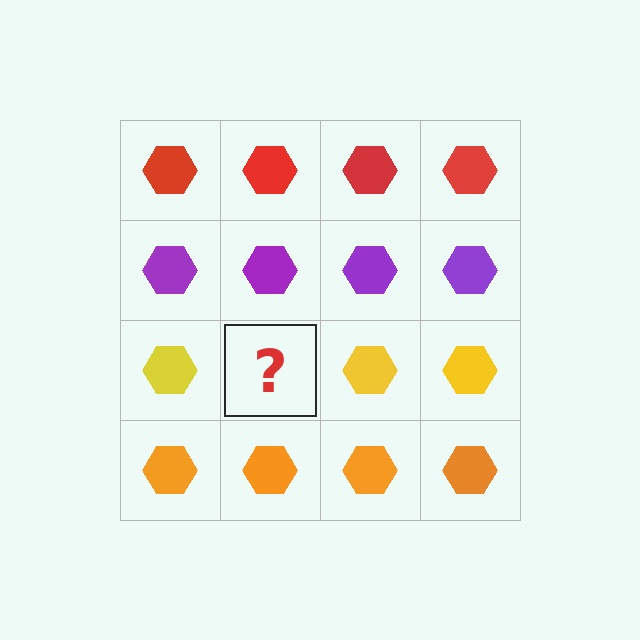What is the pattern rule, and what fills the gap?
The rule is that each row has a consistent color. The gap should be filled with a yellow hexagon.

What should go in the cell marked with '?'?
The missing cell should contain a yellow hexagon.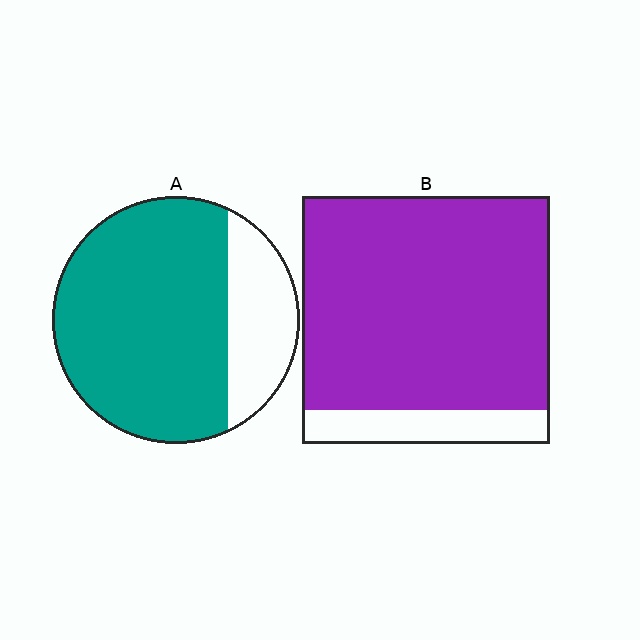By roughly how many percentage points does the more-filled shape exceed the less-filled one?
By roughly 10 percentage points (B over A).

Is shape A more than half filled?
Yes.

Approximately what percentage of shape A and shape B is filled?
A is approximately 75% and B is approximately 85%.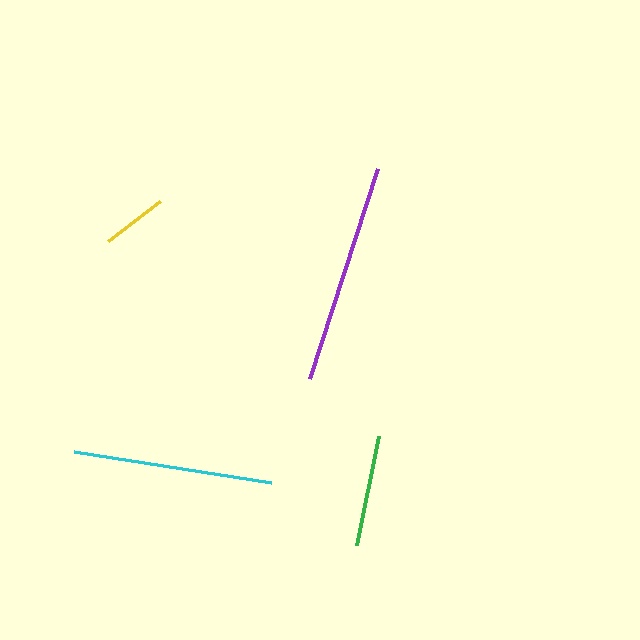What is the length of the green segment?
The green segment is approximately 111 pixels long.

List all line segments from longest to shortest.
From longest to shortest: purple, cyan, green, yellow.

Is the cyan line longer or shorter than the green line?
The cyan line is longer than the green line.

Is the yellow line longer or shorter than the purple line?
The purple line is longer than the yellow line.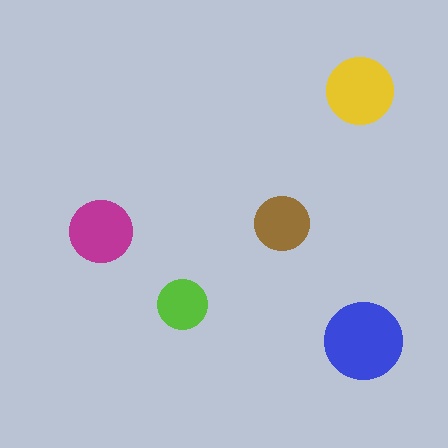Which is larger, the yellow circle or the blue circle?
The blue one.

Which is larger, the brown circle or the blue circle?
The blue one.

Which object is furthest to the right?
The blue circle is rightmost.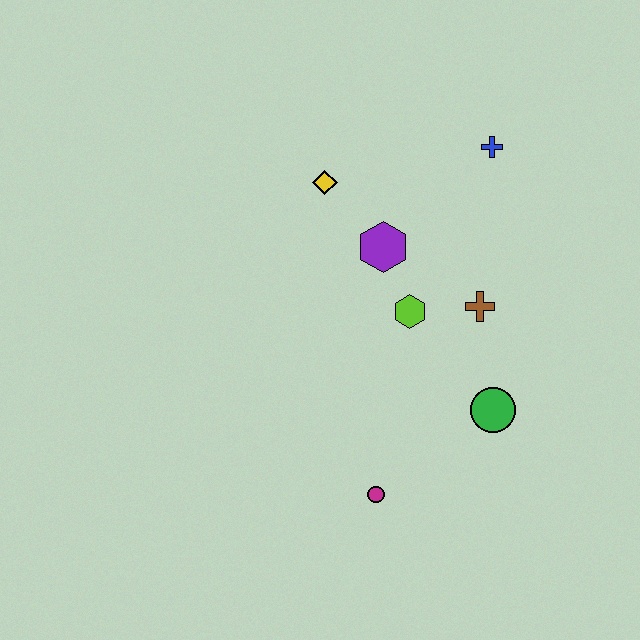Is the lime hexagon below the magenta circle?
No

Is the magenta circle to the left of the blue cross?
Yes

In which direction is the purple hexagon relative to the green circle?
The purple hexagon is above the green circle.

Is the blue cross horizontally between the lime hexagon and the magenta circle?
No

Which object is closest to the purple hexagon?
The lime hexagon is closest to the purple hexagon.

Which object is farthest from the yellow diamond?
The magenta circle is farthest from the yellow diamond.